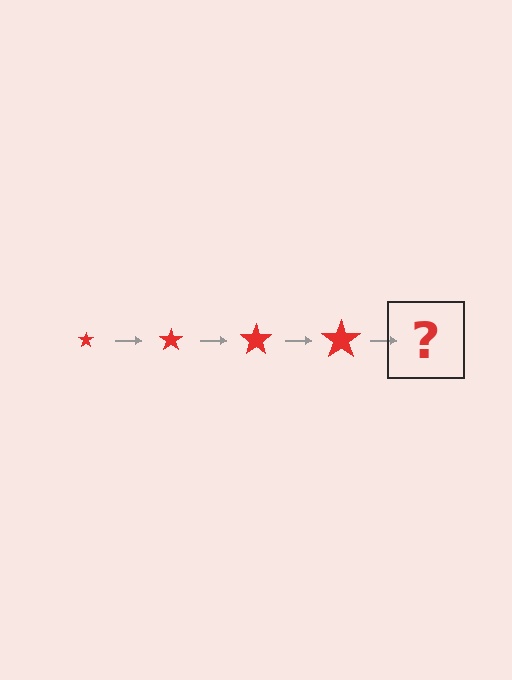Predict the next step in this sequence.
The next step is a red star, larger than the previous one.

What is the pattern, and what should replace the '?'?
The pattern is that the star gets progressively larger each step. The '?' should be a red star, larger than the previous one.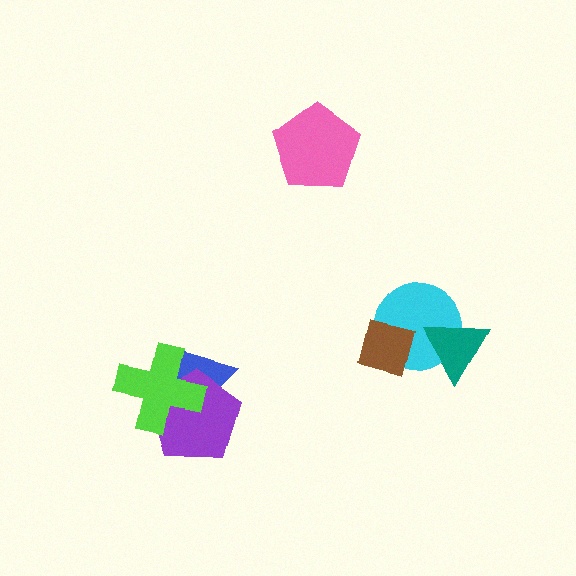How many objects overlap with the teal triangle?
1 object overlaps with the teal triangle.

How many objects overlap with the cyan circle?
2 objects overlap with the cyan circle.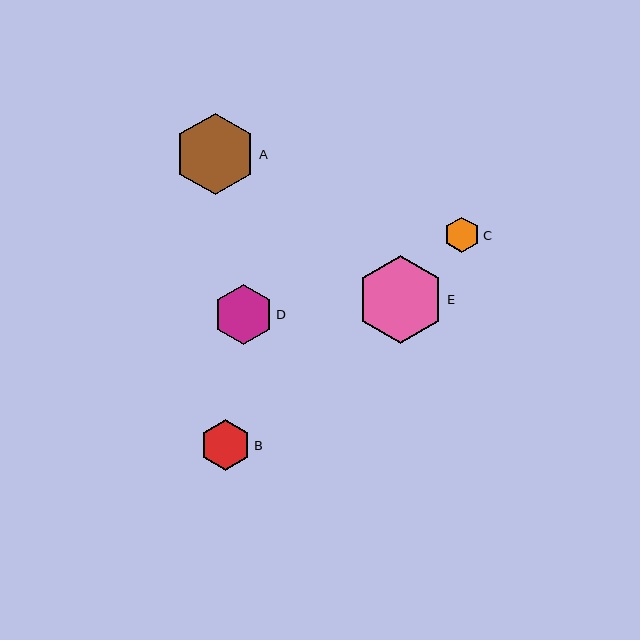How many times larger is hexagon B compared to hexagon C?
Hexagon B is approximately 1.4 times the size of hexagon C.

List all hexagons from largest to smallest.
From largest to smallest: E, A, D, B, C.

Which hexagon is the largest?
Hexagon E is the largest with a size of approximately 88 pixels.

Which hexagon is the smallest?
Hexagon C is the smallest with a size of approximately 35 pixels.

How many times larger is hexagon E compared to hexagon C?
Hexagon E is approximately 2.5 times the size of hexagon C.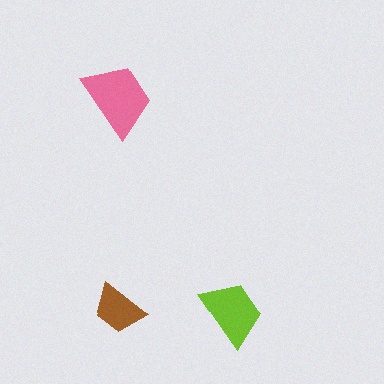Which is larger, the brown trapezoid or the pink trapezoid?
The pink one.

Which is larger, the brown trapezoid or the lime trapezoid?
The lime one.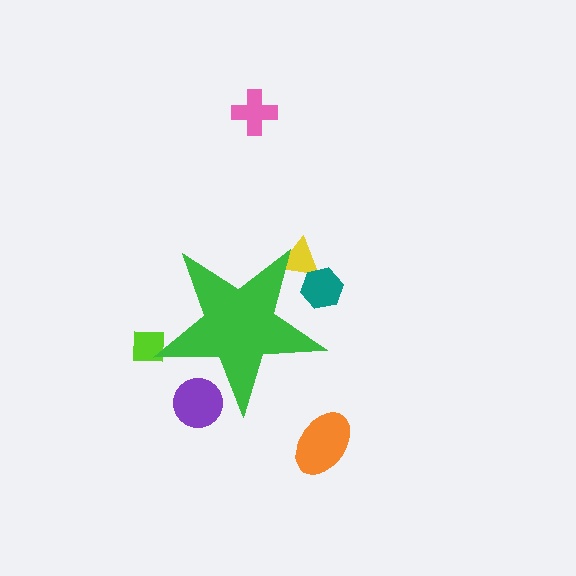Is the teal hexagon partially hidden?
Yes, the teal hexagon is partially hidden behind the green star.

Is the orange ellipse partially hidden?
No, the orange ellipse is fully visible.